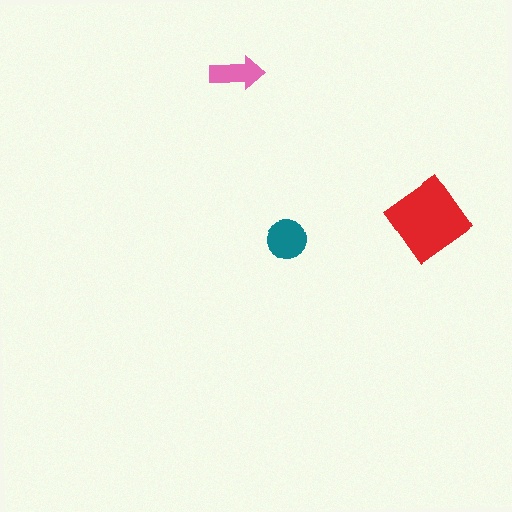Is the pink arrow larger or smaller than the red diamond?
Smaller.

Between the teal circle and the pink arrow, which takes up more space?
The teal circle.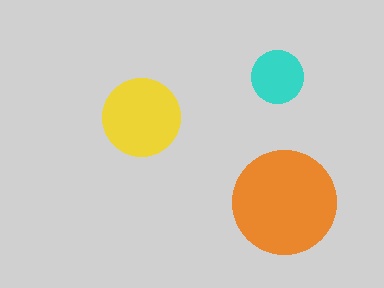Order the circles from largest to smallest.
the orange one, the yellow one, the cyan one.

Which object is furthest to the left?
The yellow circle is leftmost.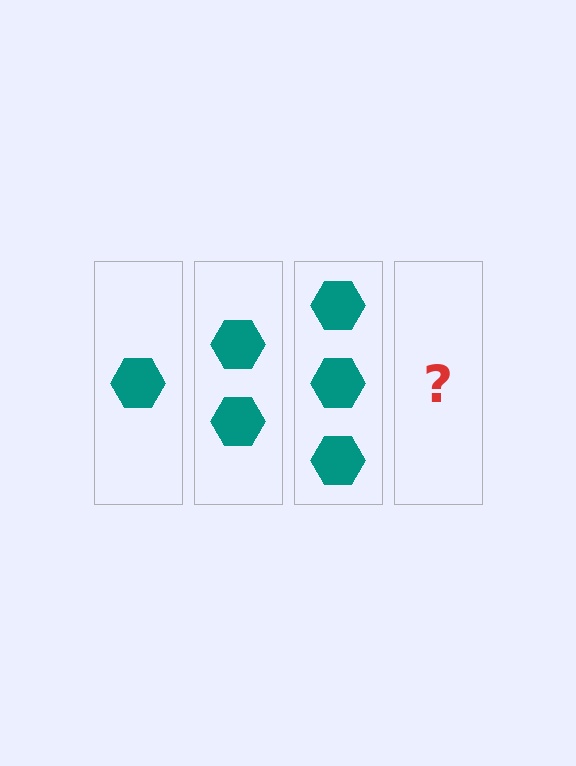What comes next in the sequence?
The next element should be 4 hexagons.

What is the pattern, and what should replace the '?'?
The pattern is that each step adds one more hexagon. The '?' should be 4 hexagons.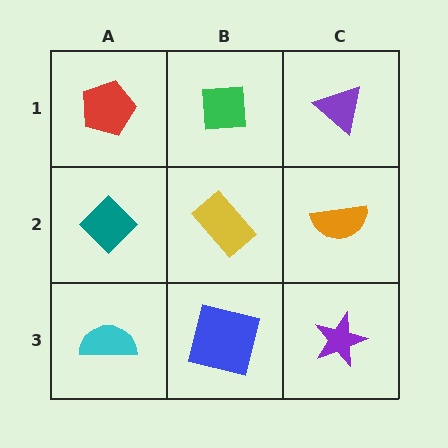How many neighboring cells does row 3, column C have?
2.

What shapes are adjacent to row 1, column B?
A yellow rectangle (row 2, column B), a red pentagon (row 1, column A), a purple triangle (row 1, column C).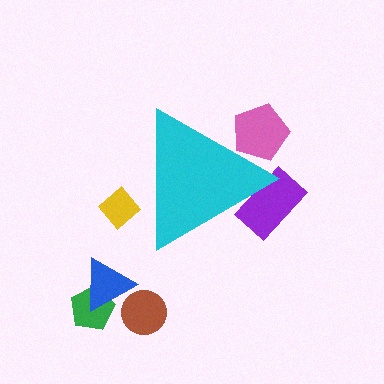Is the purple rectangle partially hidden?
Yes, the purple rectangle is partially hidden behind the cyan triangle.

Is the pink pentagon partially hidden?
Yes, the pink pentagon is partially hidden behind the cyan triangle.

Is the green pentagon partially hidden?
No, the green pentagon is fully visible.